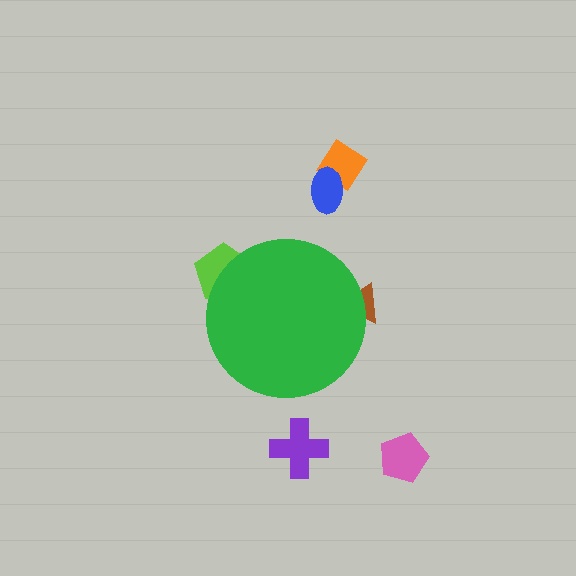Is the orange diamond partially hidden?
No, the orange diamond is fully visible.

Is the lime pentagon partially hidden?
Yes, the lime pentagon is partially hidden behind the green circle.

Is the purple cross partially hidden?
No, the purple cross is fully visible.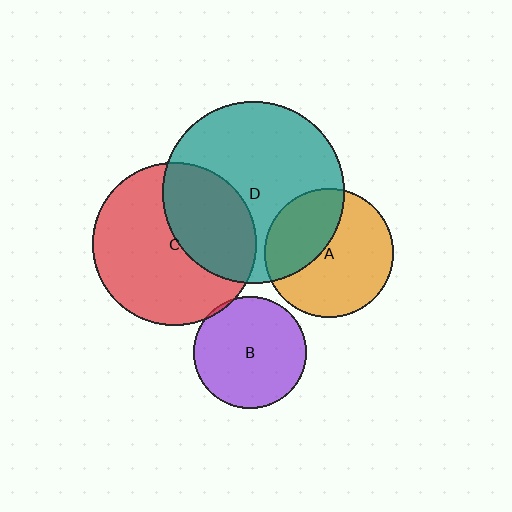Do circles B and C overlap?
Yes.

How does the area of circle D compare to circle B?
Approximately 2.6 times.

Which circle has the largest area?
Circle D (teal).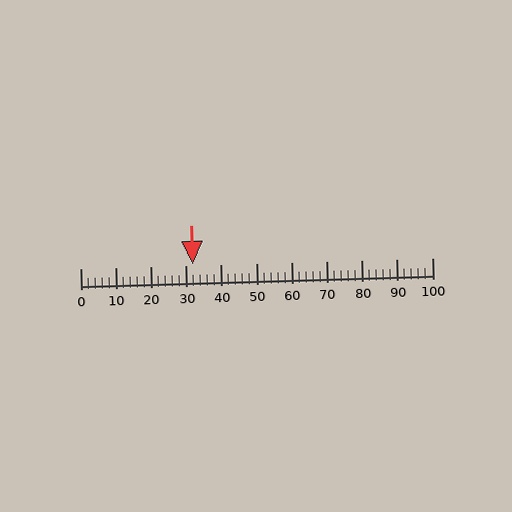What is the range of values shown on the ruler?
The ruler shows values from 0 to 100.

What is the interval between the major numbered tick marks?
The major tick marks are spaced 10 units apart.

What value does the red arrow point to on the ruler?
The red arrow points to approximately 32.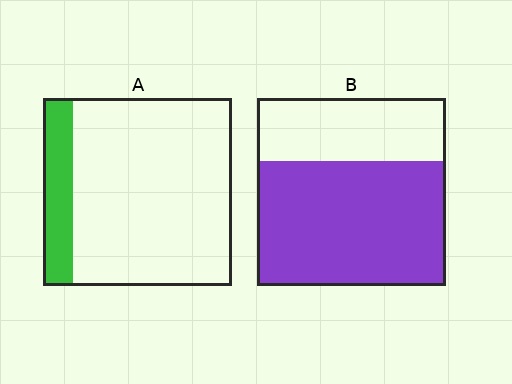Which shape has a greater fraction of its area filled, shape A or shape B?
Shape B.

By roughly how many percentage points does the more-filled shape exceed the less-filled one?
By roughly 50 percentage points (B over A).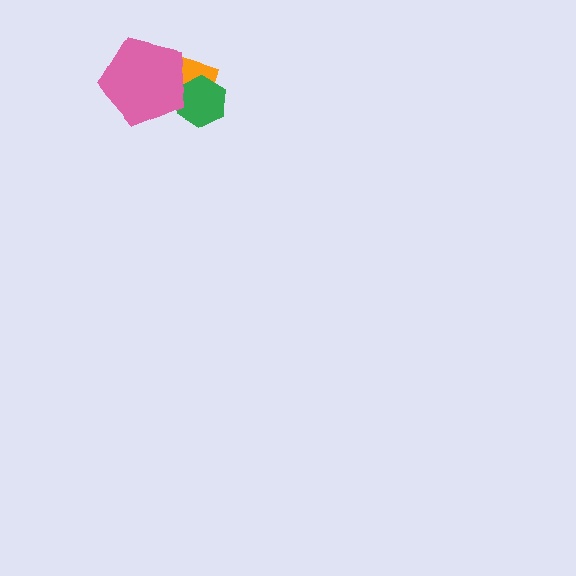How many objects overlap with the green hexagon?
2 objects overlap with the green hexagon.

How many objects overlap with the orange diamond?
2 objects overlap with the orange diamond.